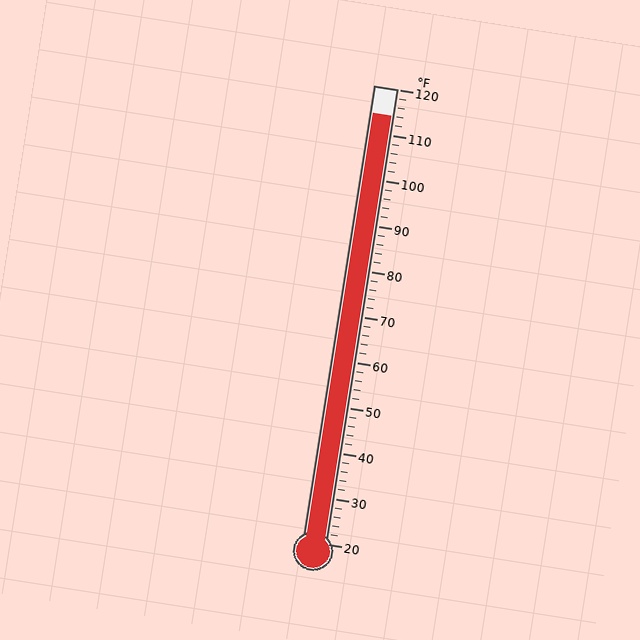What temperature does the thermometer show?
The thermometer shows approximately 114°F.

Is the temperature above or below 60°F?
The temperature is above 60°F.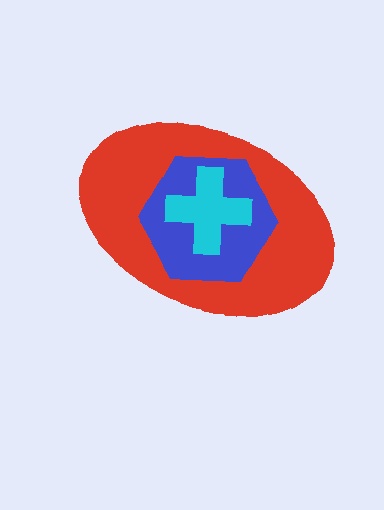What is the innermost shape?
The cyan cross.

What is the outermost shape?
The red ellipse.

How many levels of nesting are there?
3.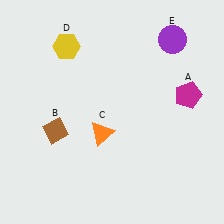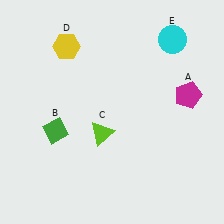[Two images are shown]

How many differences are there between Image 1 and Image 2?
There are 3 differences between the two images.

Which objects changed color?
B changed from brown to green. C changed from orange to lime. E changed from purple to cyan.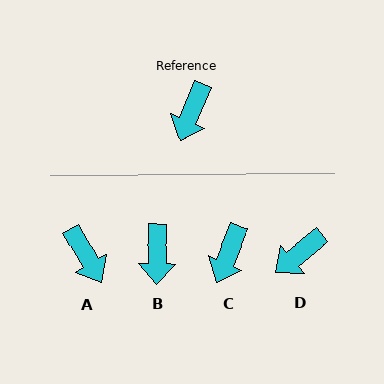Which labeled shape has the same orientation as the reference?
C.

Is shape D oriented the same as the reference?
No, it is off by about 28 degrees.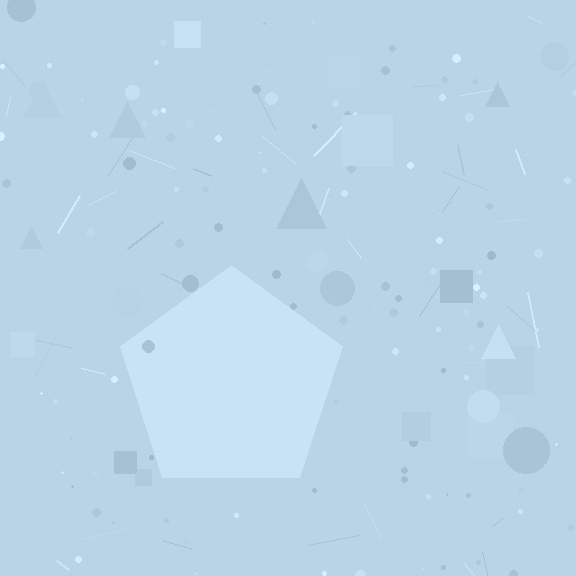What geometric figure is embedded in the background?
A pentagon is embedded in the background.